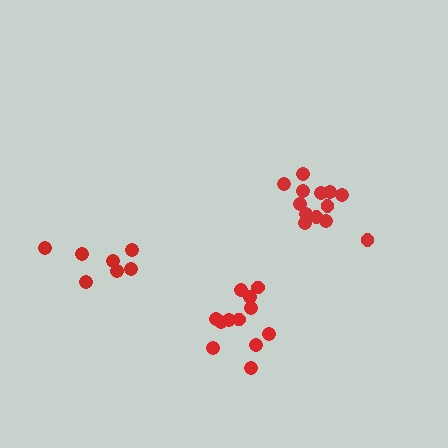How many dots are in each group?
Group 1: 13 dots, Group 2: 7 dots, Group 3: 12 dots (32 total).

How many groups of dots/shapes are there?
There are 3 groups.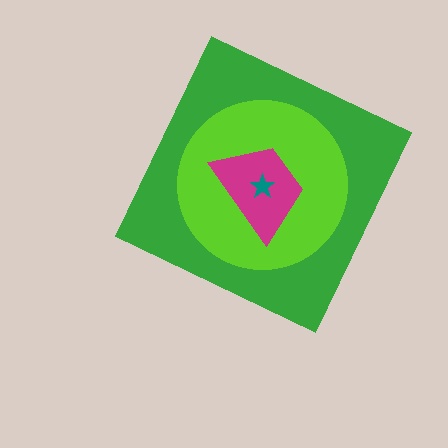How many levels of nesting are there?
4.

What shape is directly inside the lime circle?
The magenta trapezoid.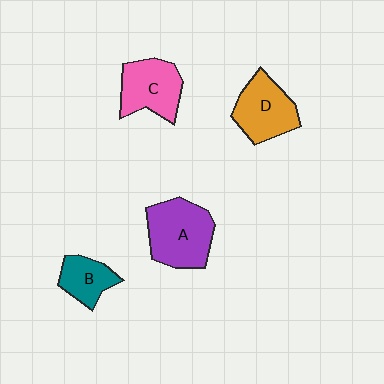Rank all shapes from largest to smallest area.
From largest to smallest: A (purple), D (orange), C (pink), B (teal).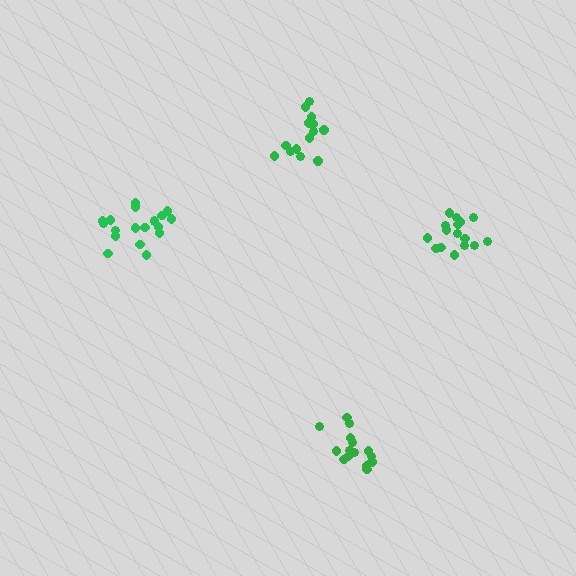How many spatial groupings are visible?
There are 4 spatial groupings.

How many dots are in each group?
Group 1: 19 dots, Group 2: 14 dots, Group 3: 15 dots, Group 4: 16 dots (64 total).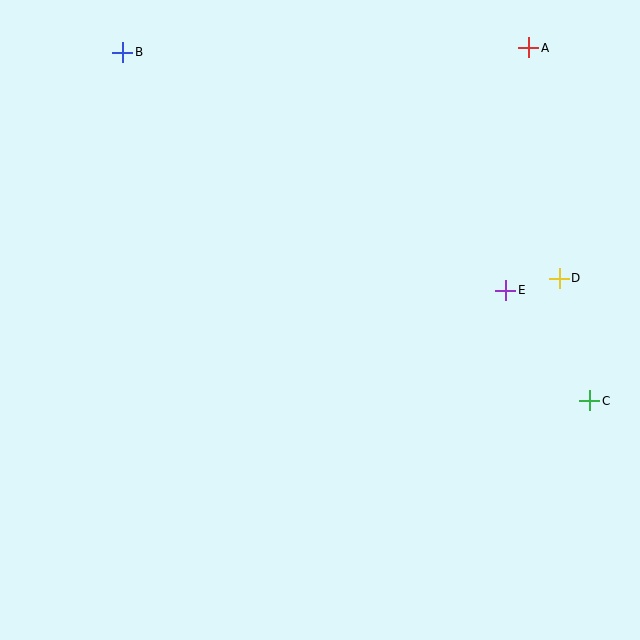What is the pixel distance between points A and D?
The distance between A and D is 233 pixels.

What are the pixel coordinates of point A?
Point A is at (529, 48).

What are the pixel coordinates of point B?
Point B is at (123, 52).